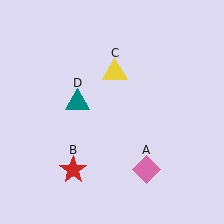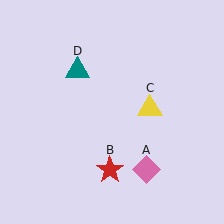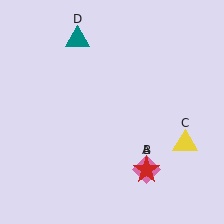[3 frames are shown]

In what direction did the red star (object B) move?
The red star (object B) moved right.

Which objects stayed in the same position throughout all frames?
Pink diamond (object A) remained stationary.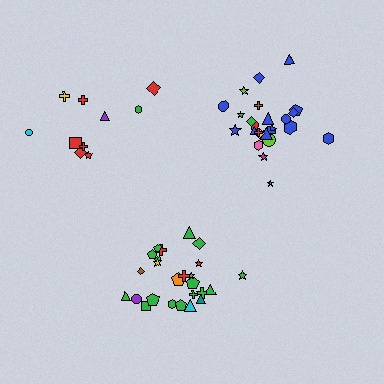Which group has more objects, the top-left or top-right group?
The top-right group.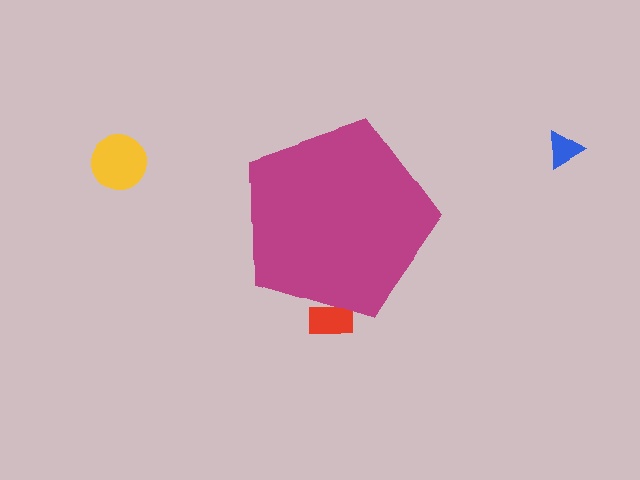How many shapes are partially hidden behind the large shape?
1 shape is partially hidden.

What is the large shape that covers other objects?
A magenta pentagon.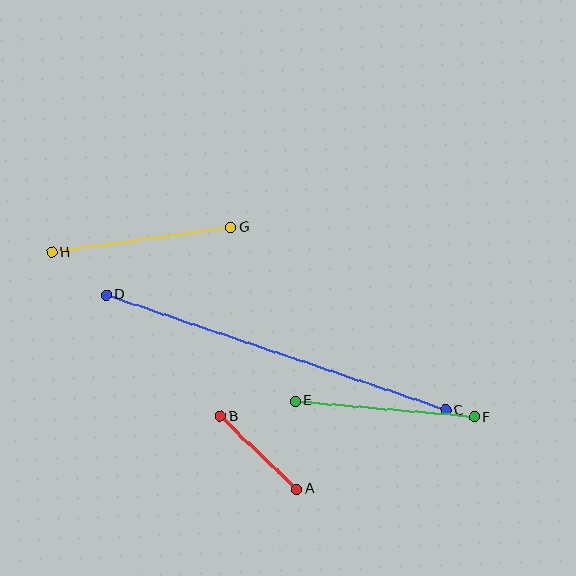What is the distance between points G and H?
The distance is approximately 180 pixels.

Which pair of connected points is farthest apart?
Points C and D are farthest apart.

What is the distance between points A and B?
The distance is approximately 106 pixels.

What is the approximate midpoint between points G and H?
The midpoint is at approximately (141, 240) pixels.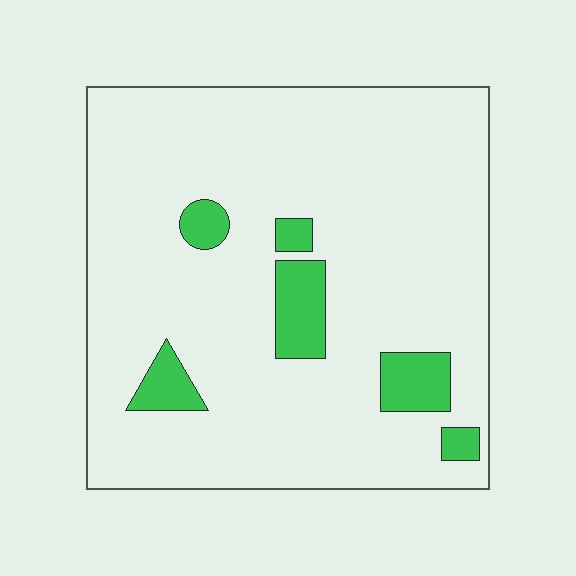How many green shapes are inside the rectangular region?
6.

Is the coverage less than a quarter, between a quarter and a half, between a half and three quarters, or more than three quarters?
Less than a quarter.